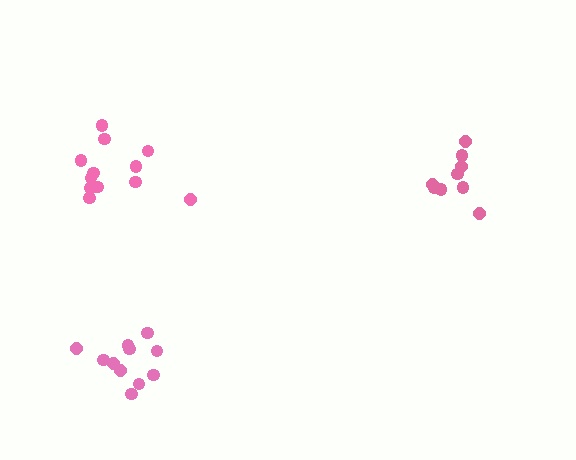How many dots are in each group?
Group 1: 9 dots, Group 2: 11 dots, Group 3: 12 dots (32 total).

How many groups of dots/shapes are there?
There are 3 groups.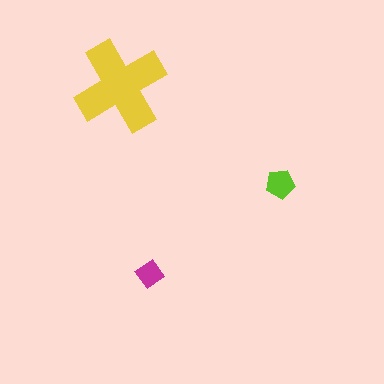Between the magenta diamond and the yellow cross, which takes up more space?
The yellow cross.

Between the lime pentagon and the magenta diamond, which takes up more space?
The lime pentagon.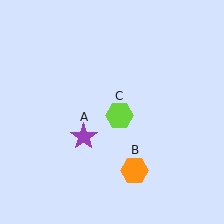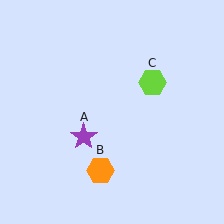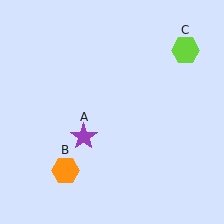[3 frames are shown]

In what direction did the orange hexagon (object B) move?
The orange hexagon (object B) moved left.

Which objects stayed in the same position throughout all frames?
Purple star (object A) remained stationary.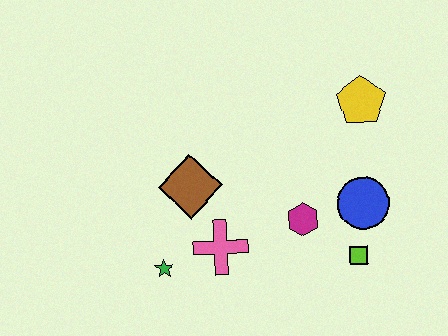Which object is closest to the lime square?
The blue circle is closest to the lime square.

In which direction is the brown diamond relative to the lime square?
The brown diamond is to the left of the lime square.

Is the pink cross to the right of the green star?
Yes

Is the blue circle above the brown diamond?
No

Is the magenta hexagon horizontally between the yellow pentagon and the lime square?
No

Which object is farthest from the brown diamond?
The yellow pentagon is farthest from the brown diamond.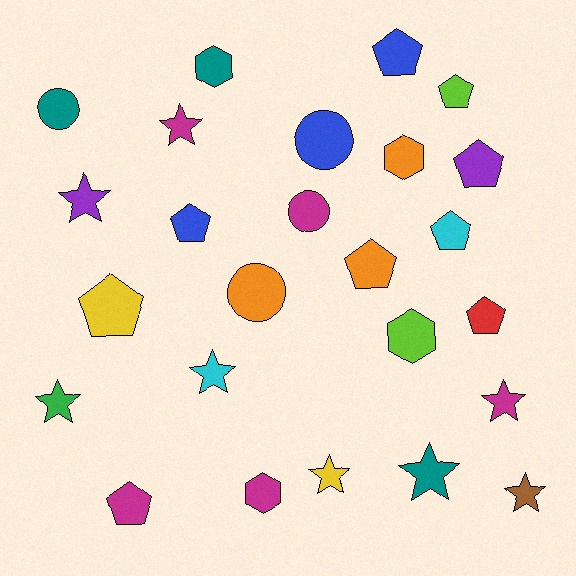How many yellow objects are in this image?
There are 2 yellow objects.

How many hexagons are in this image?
There are 4 hexagons.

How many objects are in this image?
There are 25 objects.